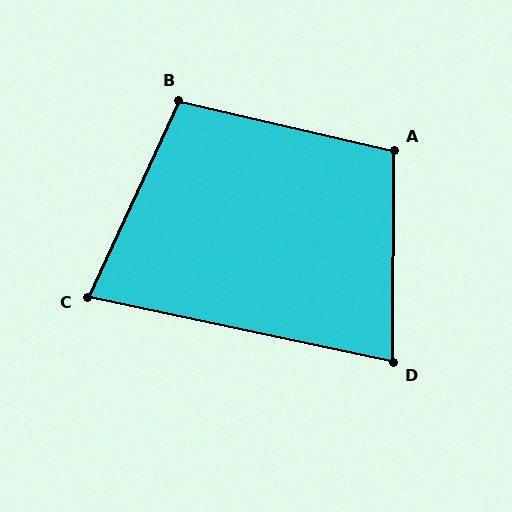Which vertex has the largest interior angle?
A, at approximately 103 degrees.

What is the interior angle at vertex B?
Approximately 102 degrees (obtuse).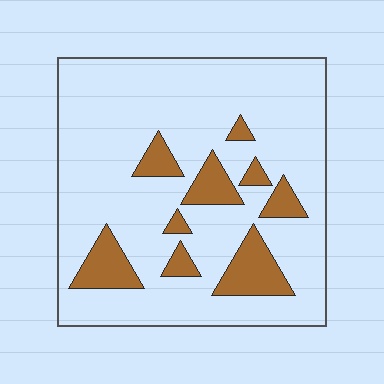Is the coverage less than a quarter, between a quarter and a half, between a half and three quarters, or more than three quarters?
Less than a quarter.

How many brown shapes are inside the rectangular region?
9.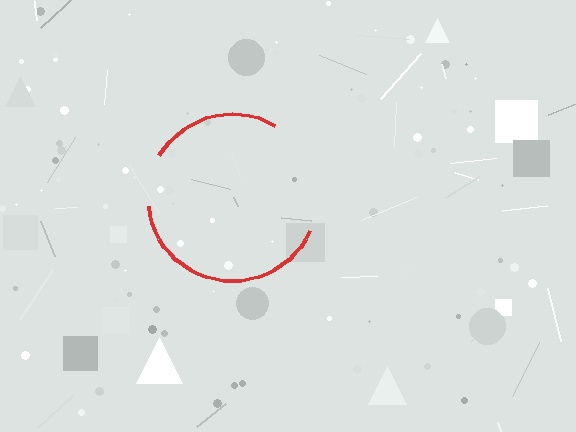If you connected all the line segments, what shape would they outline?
They would outline a circle.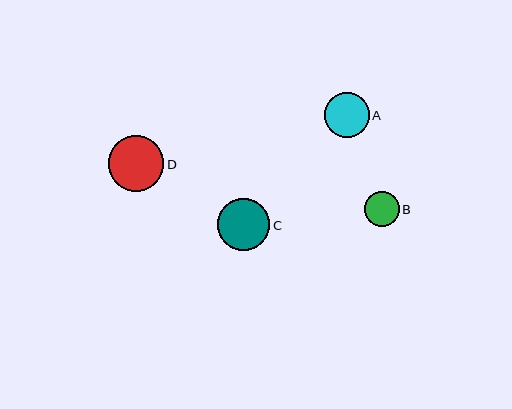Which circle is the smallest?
Circle B is the smallest with a size of approximately 35 pixels.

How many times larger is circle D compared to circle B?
Circle D is approximately 1.6 times the size of circle B.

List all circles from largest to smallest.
From largest to smallest: D, C, A, B.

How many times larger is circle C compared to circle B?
Circle C is approximately 1.5 times the size of circle B.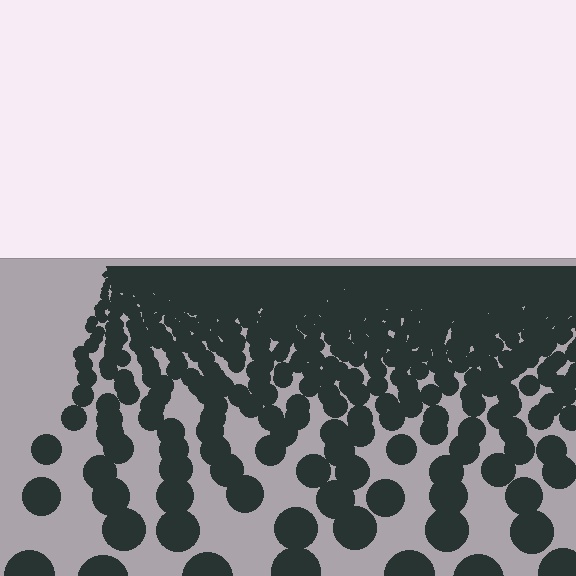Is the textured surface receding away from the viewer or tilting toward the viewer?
The surface is receding away from the viewer. Texture elements get smaller and denser toward the top.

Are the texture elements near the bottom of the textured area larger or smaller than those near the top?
Larger. Near the bottom, elements are closer to the viewer and appear at a bigger on-screen size.